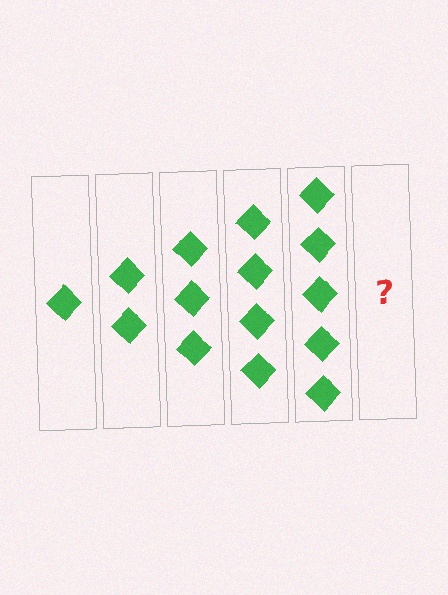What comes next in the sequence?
The next element should be 6 diamonds.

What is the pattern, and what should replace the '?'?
The pattern is that each step adds one more diamond. The '?' should be 6 diamonds.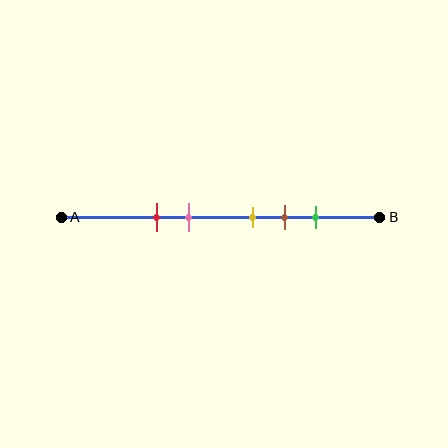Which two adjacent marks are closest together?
The yellow and brown marks are the closest adjacent pair.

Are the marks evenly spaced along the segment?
No, the marks are not evenly spaced.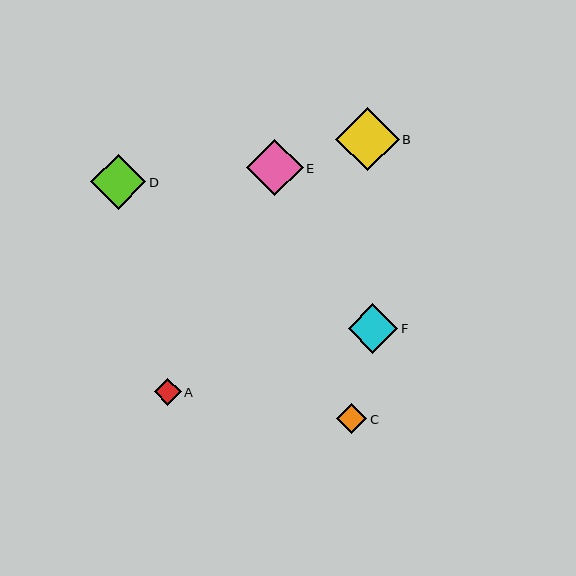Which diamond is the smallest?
Diamond A is the smallest with a size of approximately 27 pixels.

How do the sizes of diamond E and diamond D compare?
Diamond E and diamond D are approximately the same size.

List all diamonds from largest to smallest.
From largest to smallest: B, E, D, F, C, A.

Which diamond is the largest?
Diamond B is the largest with a size of approximately 64 pixels.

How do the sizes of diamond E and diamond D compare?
Diamond E and diamond D are approximately the same size.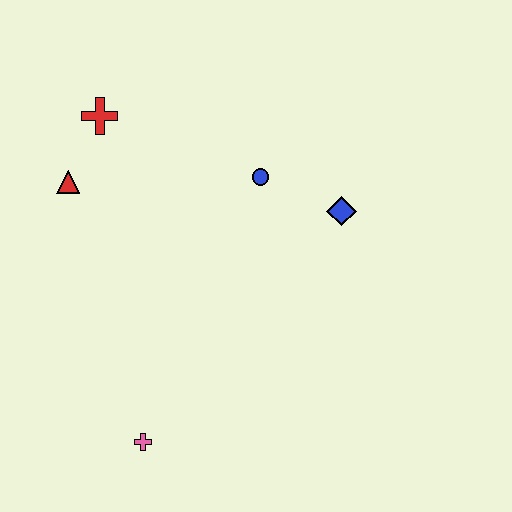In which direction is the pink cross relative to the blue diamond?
The pink cross is below the blue diamond.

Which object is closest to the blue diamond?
The blue circle is closest to the blue diamond.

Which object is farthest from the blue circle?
The pink cross is farthest from the blue circle.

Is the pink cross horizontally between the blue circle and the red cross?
Yes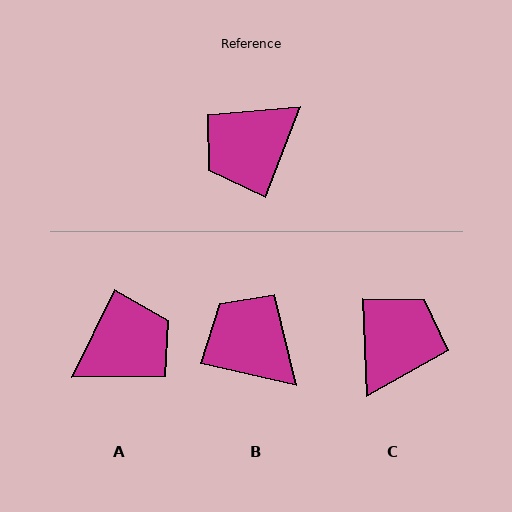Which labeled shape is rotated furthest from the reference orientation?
A, about 175 degrees away.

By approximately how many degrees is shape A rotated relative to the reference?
Approximately 175 degrees counter-clockwise.